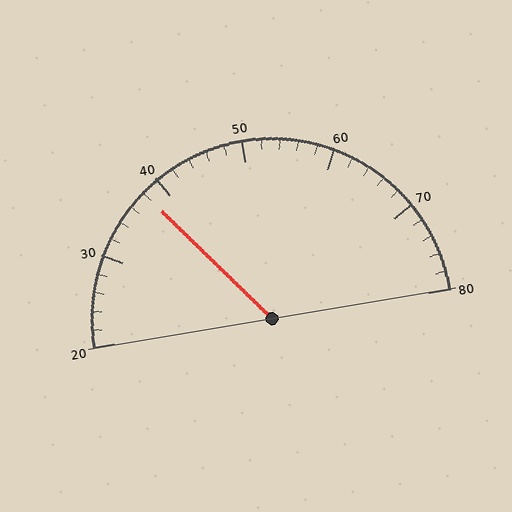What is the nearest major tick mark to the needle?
The nearest major tick mark is 40.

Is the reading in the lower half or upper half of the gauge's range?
The reading is in the lower half of the range (20 to 80).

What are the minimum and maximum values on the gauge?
The gauge ranges from 20 to 80.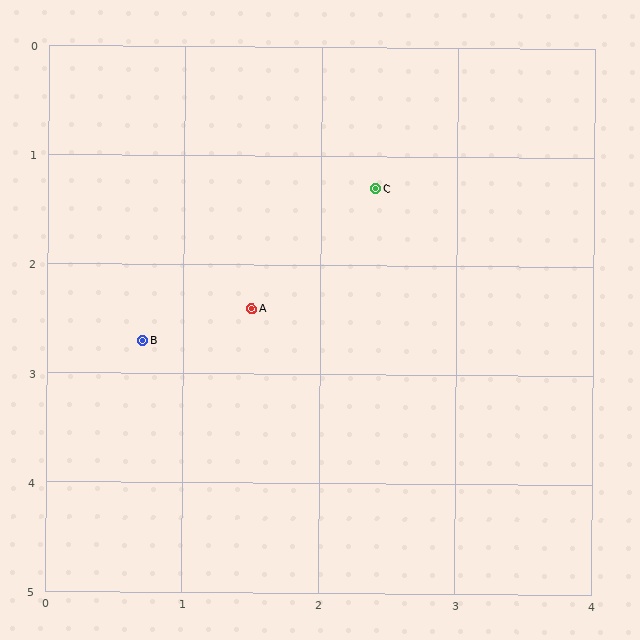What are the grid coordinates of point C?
Point C is at approximately (2.4, 1.3).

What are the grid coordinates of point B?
Point B is at approximately (0.7, 2.7).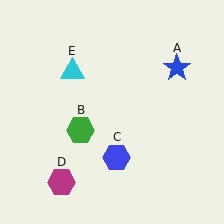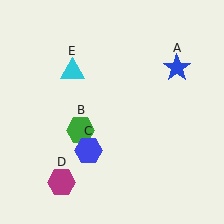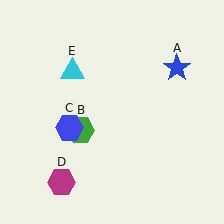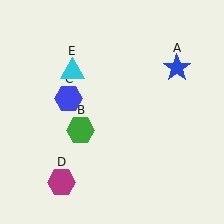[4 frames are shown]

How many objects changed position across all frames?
1 object changed position: blue hexagon (object C).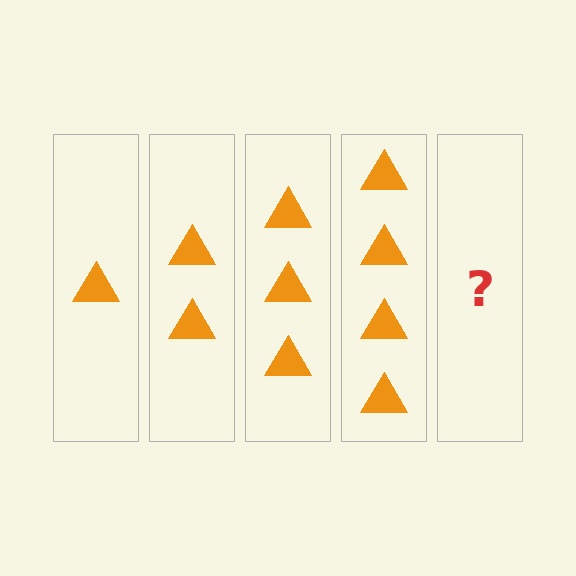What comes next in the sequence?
The next element should be 5 triangles.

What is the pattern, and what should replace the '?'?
The pattern is that each step adds one more triangle. The '?' should be 5 triangles.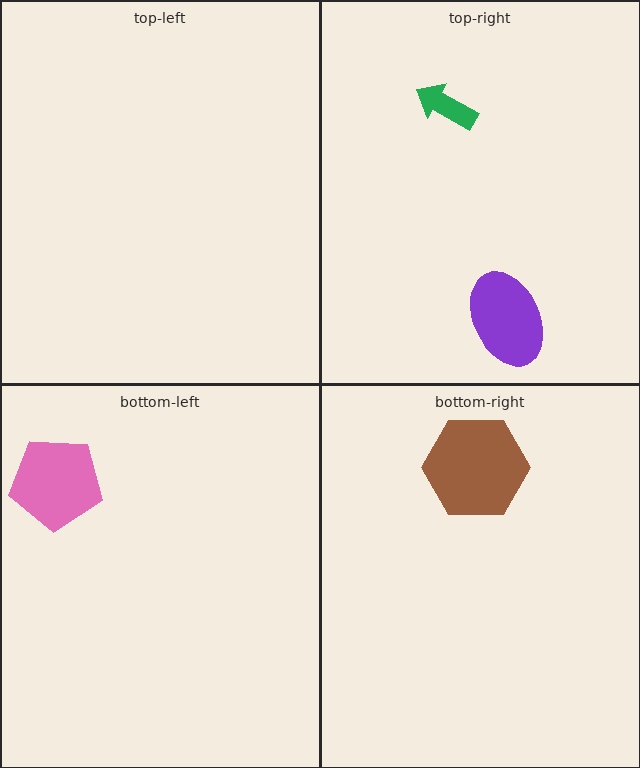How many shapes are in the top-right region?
2.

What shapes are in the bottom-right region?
The brown hexagon.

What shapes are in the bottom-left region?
The pink pentagon.